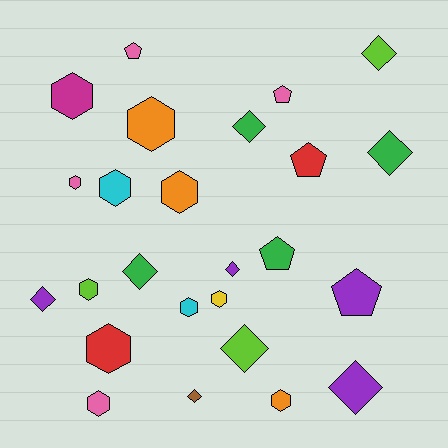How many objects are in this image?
There are 25 objects.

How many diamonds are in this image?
There are 9 diamonds.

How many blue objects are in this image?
There are no blue objects.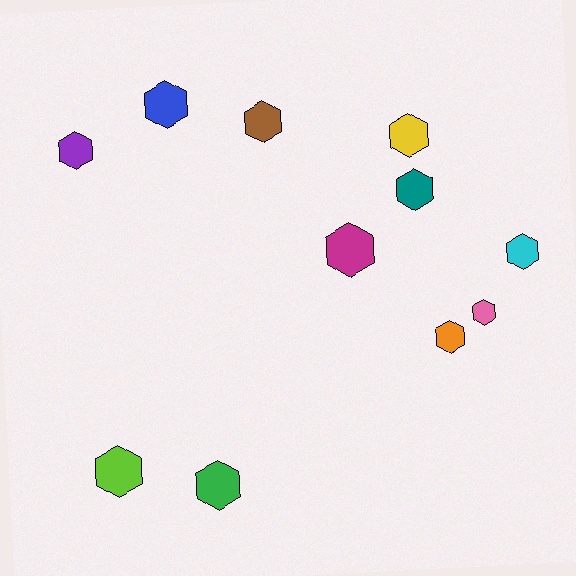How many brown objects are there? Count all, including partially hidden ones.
There is 1 brown object.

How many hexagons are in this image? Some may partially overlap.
There are 11 hexagons.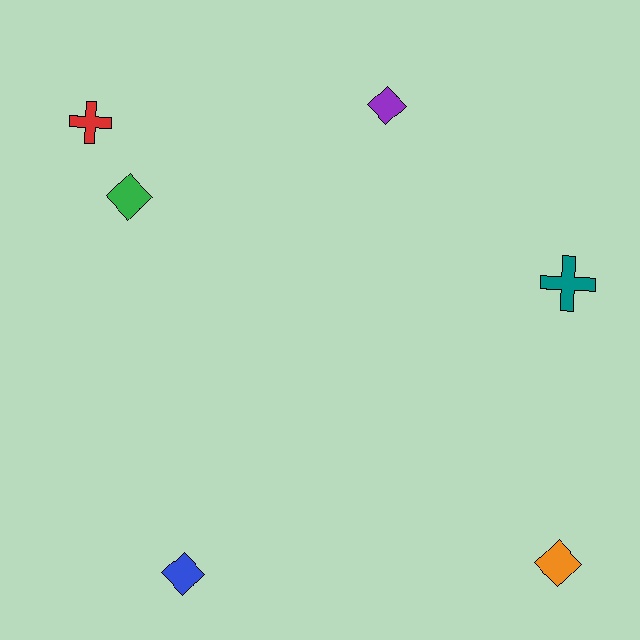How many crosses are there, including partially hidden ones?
There are 2 crosses.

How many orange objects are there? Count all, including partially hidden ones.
There is 1 orange object.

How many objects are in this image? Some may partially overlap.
There are 6 objects.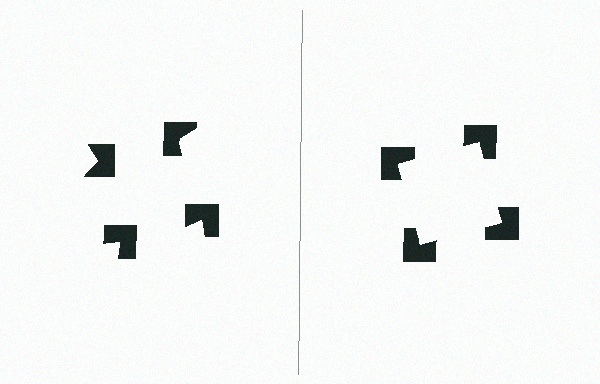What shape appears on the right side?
An illusory square.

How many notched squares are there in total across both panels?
8 — 4 on each side.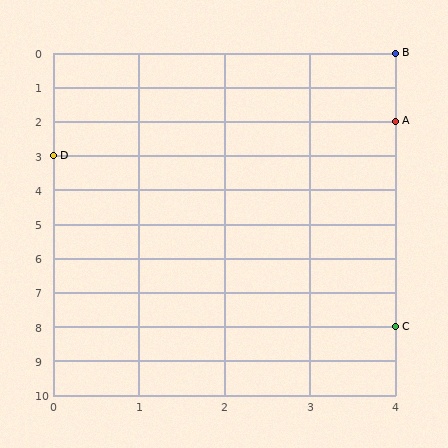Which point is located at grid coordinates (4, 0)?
Point B is at (4, 0).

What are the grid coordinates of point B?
Point B is at grid coordinates (4, 0).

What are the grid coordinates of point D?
Point D is at grid coordinates (0, 3).